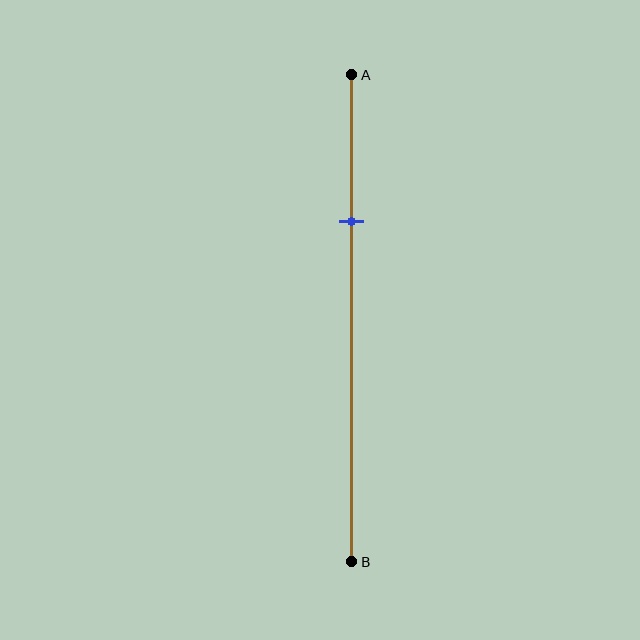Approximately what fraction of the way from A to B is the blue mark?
The blue mark is approximately 30% of the way from A to B.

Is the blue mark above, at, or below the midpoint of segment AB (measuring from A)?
The blue mark is above the midpoint of segment AB.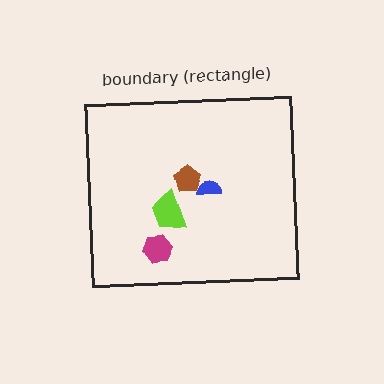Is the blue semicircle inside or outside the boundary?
Inside.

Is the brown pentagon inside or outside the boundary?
Inside.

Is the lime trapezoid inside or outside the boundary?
Inside.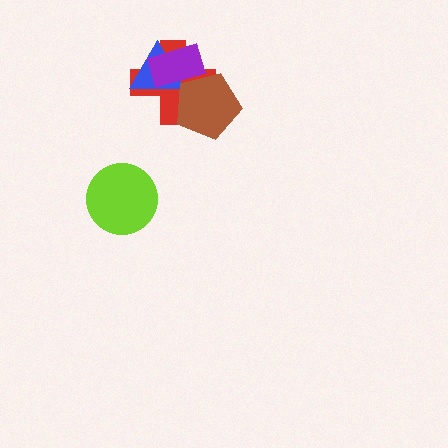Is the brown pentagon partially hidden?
Yes, it is partially covered by another shape.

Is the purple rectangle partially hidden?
No, no other shape covers it.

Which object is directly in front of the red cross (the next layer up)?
The blue triangle is directly in front of the red cross.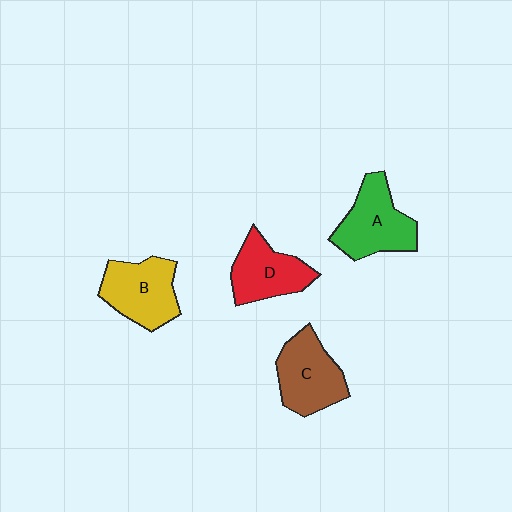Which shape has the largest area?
Shape A (green).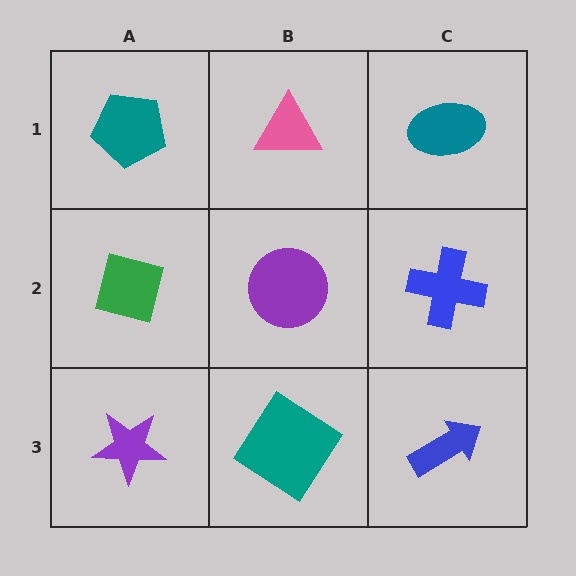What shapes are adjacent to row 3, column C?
A blue cross (row 2, column C), a teal diamond (row 3, column B).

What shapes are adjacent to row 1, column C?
A blue cross (row 2, column C), a pink triangle (row 1, column B).